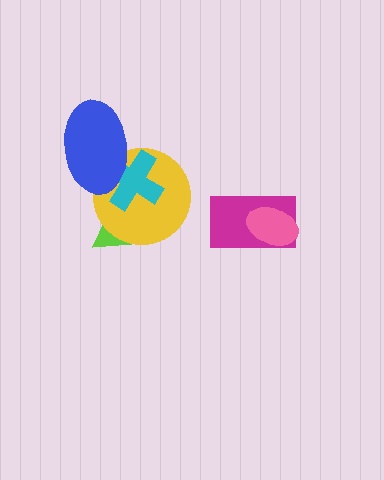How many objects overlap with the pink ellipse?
1 object overlaps with the pink ellipse.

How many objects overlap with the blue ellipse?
2 objects overlap with the blue ellipse.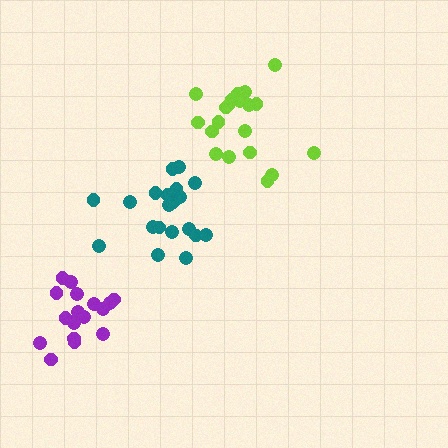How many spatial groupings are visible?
There are 3 spatial groupings.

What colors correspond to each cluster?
The clusters are colored: teal, lime, purple.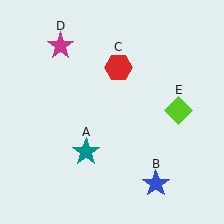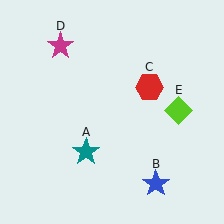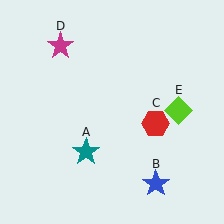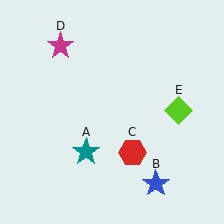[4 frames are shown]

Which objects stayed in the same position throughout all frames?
Teal star (object A) and blue star (object B) and magenta star (object D) and lime diamond (object E) remained stationary.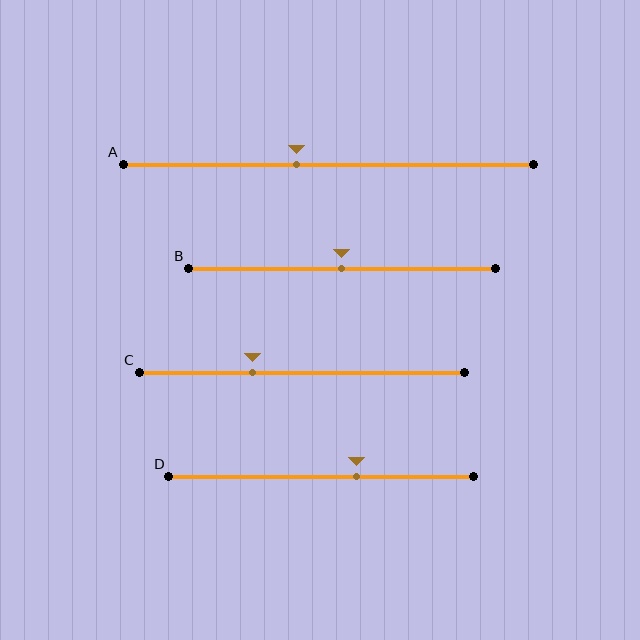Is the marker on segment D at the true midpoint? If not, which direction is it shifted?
No, the marker on segment D is shifted to the right by about 12% of the segment length.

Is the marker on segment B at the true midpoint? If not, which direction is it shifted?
Yes, the marker on segment B is at the true midpoint.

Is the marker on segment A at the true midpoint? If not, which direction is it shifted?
No, the marker on segment A is shifted to the left by about 8% of the segment length.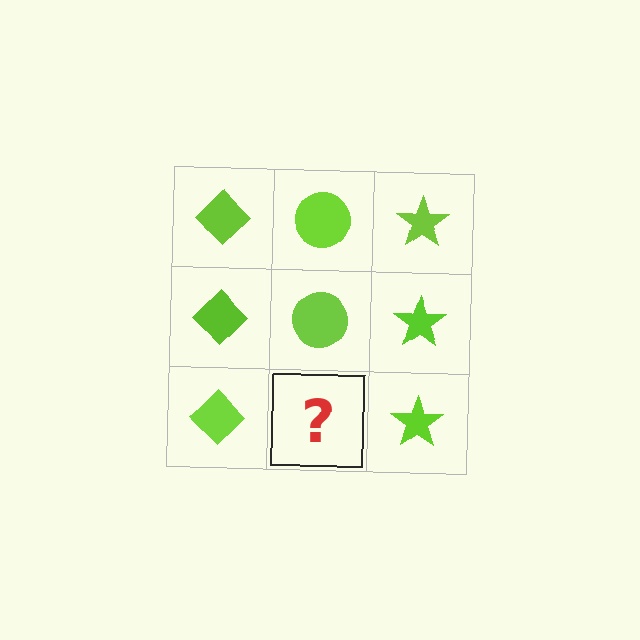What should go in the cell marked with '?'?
The missing cell should contain a lime circle.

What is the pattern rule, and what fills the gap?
The rule is that each column has a consistent shape. The gap should be filled with a lime circle.